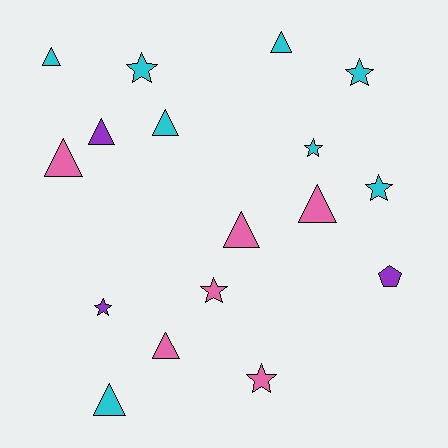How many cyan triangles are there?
There are 4 cyan triangles.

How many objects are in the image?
There are 17 objects.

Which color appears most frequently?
Cyan, with 8 objects.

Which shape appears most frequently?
Triangle, with 9 objects.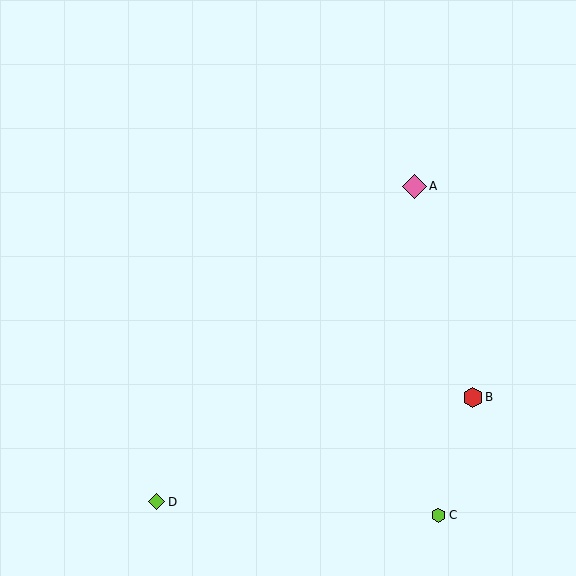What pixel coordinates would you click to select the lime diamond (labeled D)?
Click at (157, 502) to select the lime diamond D.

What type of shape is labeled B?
Shape B is a red hexagon.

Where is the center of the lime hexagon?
The center of the lime hexagon is at (439, 515).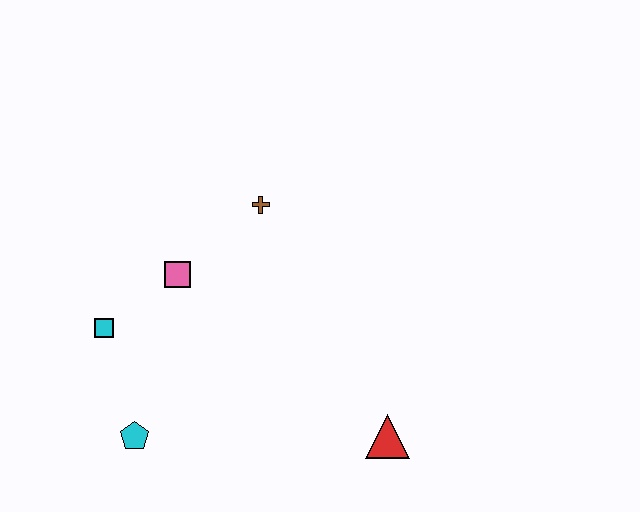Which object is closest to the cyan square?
The pink square is closest to the cyan square.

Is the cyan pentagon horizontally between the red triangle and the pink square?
No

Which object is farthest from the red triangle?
The cyan square is farthest from the red triangle.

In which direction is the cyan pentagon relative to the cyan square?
The cyan pentagon is below the cyan square.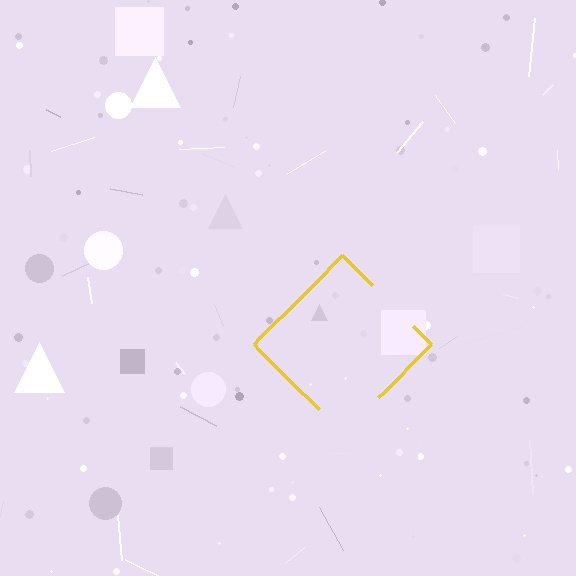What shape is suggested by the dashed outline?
The dashed outline suggests a diamond.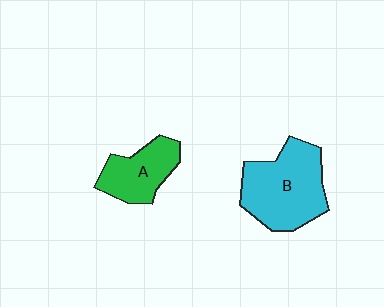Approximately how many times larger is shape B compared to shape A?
Approximately 1.6 times.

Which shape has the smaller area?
Shape A (green).